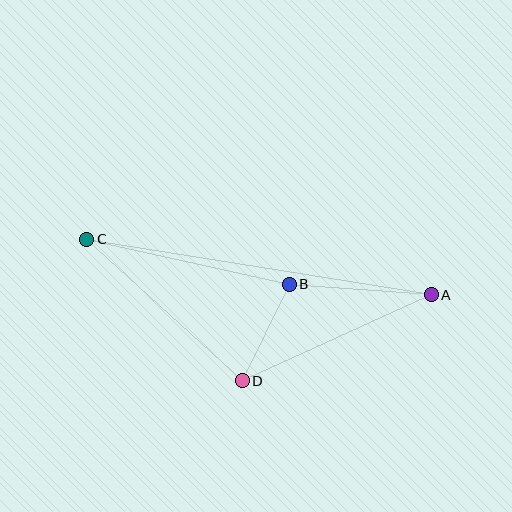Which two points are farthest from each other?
Points A and C are farthest from each other.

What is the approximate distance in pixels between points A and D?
The distance between A and D is approximately 208 pixels.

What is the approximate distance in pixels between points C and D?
The distance between C and D is approximately 210 pixels.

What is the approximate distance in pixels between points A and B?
The distance between A and B is approximately 143 pixels.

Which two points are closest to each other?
Points B and D are closest to each other.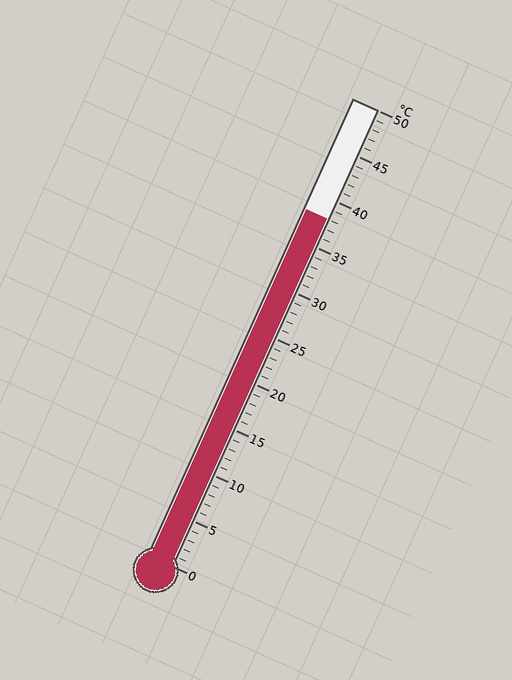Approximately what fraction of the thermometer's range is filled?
The thermometer is filled to approximately 75% of its range.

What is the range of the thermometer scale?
The thermometer scale ranges from 0°C to 50°C.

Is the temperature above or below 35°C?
The temperature is above 35°C.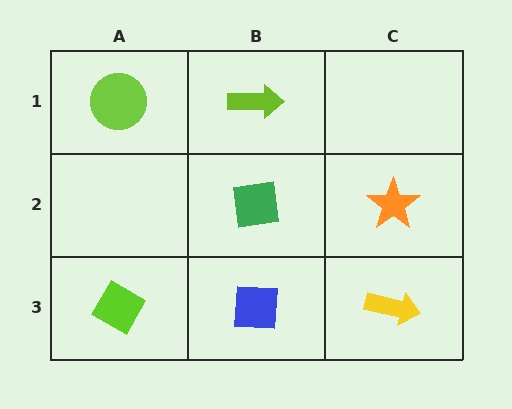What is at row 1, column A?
A lime circle.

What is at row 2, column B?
A green square.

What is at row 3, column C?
A yellow arrow.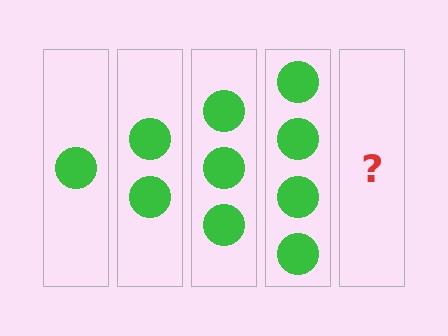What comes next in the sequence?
The next element should be 5 circles.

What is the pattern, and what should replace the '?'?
The pattern is that each step adds one more circle. The '?' should be 5 circles.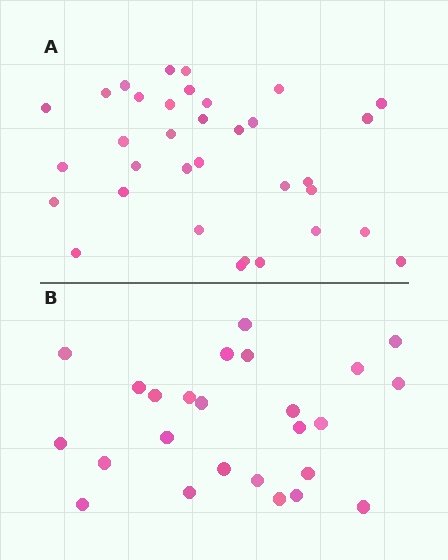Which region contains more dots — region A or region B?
Region A (the top region) has more dots.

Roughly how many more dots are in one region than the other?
Region A has roughly 8 or so more dots than region B.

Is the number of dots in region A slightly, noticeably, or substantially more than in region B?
Region A has noticeably more, but not dramatically so. The ratio is roughly 1.4 to 1.